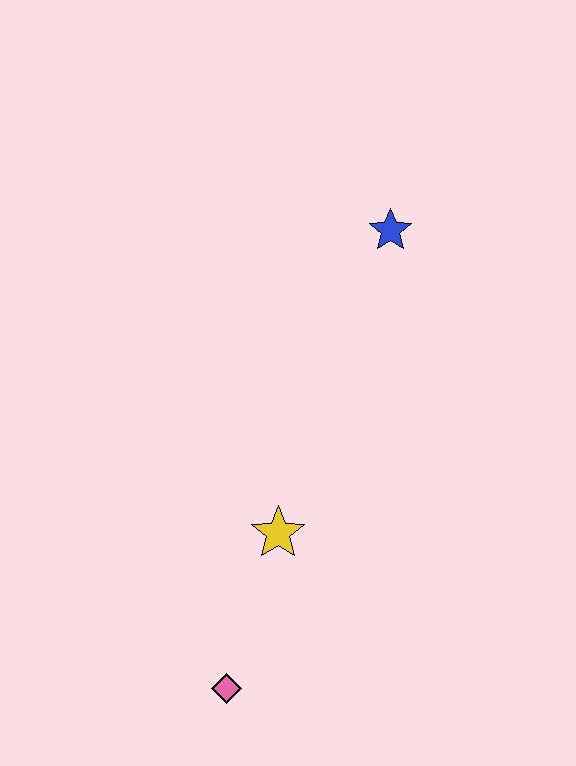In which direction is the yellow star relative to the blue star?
The yellow star is below the blue star.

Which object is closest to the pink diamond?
The yellow star is closest to the pink diamond.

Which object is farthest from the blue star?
The pink diamond is farthest from the blue star.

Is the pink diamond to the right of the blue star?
No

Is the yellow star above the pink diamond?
Yes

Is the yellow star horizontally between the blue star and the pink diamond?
Yes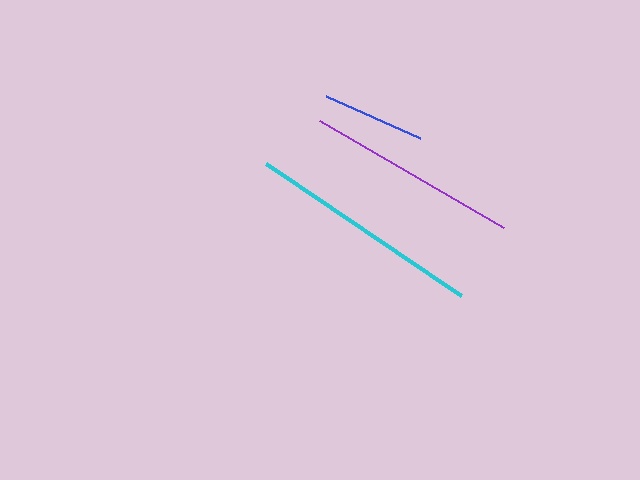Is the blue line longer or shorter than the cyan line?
The cyan line is longer than the blue line.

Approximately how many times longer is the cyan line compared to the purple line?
The cyan line is approximately 1.1 times the length of the purple line.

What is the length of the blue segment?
The blue segment is approximately 103 pixels long.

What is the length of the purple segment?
The purple segment is approximately 213 pixels long.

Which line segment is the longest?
The cyan line is the longest at approximately 235 pixels.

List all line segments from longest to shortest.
From longest to shortest: cyan, purple, blue.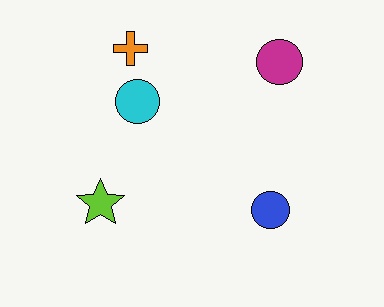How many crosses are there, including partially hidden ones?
There is 1 cross.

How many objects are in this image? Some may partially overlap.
There are 5 objects.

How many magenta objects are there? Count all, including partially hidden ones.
There is 1 magenta object.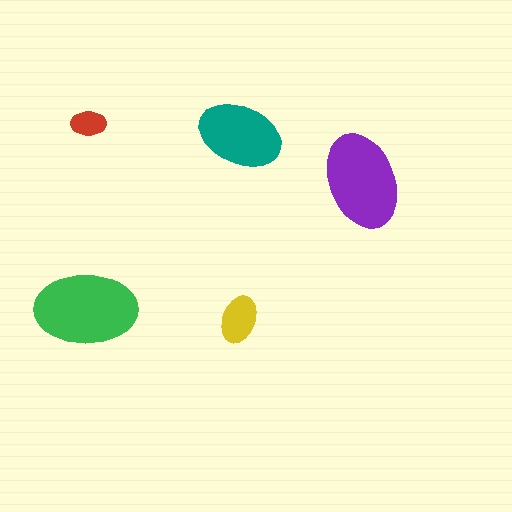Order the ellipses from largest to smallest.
the green one, the purple one, the teal one, the yellow one, the red one.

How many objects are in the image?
There are 5 objects in the image.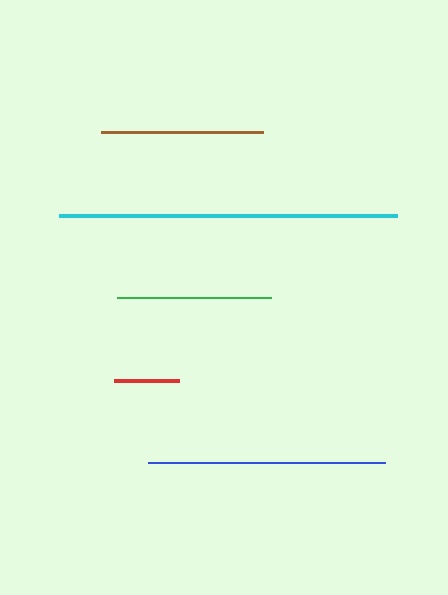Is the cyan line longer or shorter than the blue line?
The cyan line is longer than the blue line.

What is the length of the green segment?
The green segment is approximately 154 pixels long.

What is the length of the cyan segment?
The cyan segment is approximately 337 pixels long.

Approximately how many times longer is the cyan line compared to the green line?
The cyan line is approximately 2.2 times the length of the green line.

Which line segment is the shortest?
The red line is the shortest at approximately 65 pixels.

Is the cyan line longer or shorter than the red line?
The cyan line is longer than the red line.